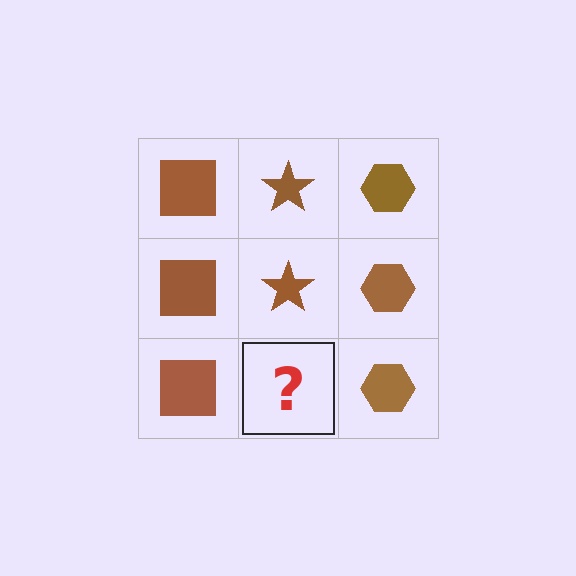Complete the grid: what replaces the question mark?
The question mark should be replaced with a brown star.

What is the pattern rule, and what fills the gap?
The rule is that each column has a consistent shape. The gap should be filled with a brown star.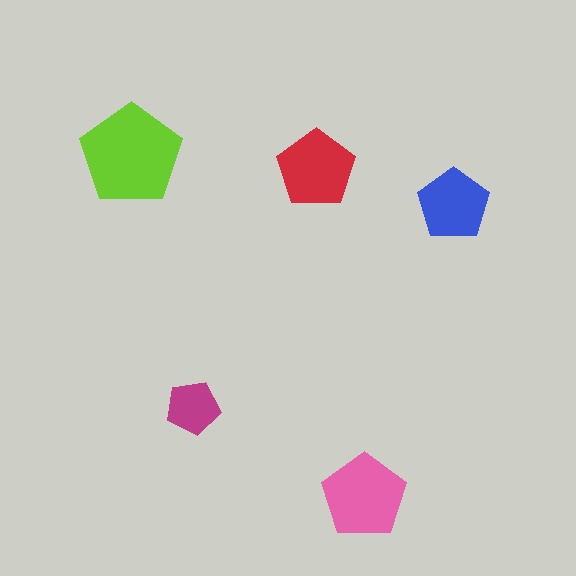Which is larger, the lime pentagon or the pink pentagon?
The lime one.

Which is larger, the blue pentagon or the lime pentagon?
The lime one.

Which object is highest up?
The lime pentagon is topmost.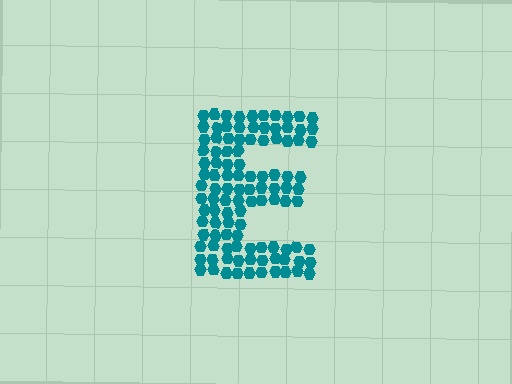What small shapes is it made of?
It is made of small hexagons.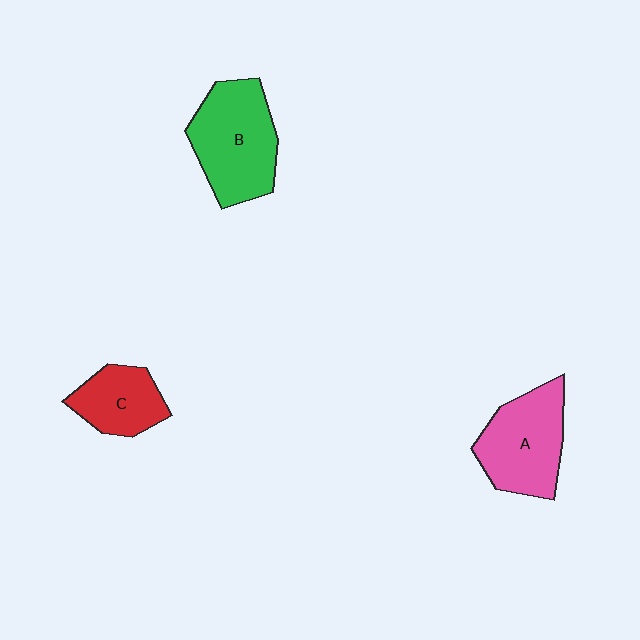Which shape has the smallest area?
Shape C (red).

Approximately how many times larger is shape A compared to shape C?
Approximately 1.5 times.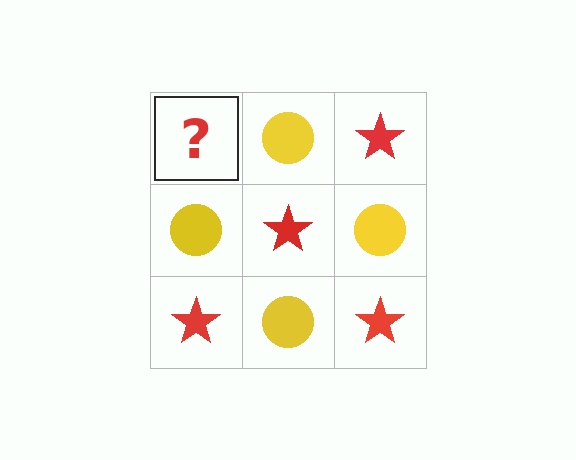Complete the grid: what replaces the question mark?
The question mark should be replaced with a red star.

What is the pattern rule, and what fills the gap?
The rule is that it alternates red star and yellow circle in a checkerboard pattern. The gap should be filled with a red star.